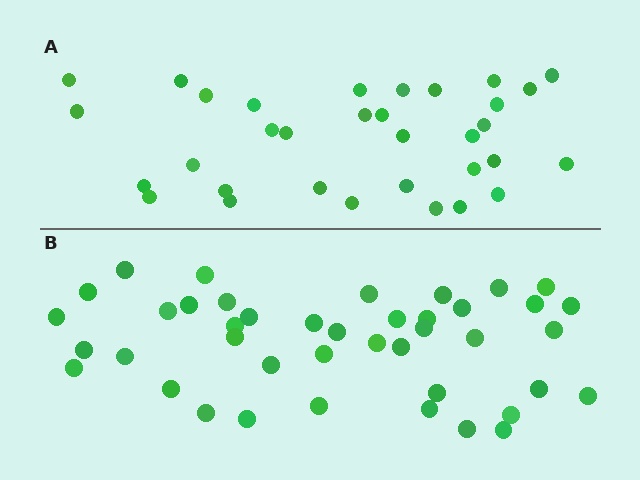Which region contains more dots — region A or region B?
Region B (the bottom region) has more dots.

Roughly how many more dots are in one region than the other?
Region B has roughly 8 or so more dots than region A.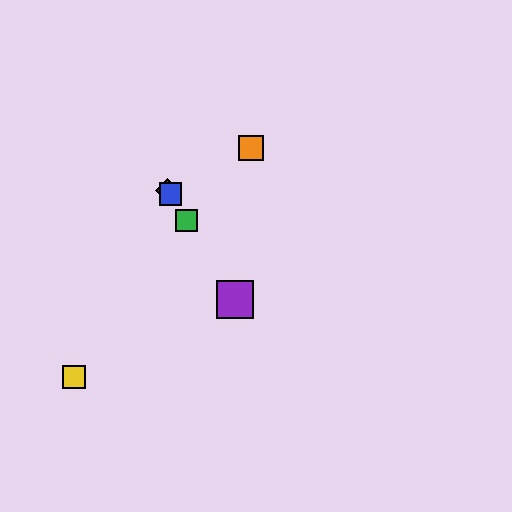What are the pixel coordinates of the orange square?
The orange square is at (251, 148).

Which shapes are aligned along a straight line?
The red diamond, the blue square, the green square, the purple square are aligned along a straight line.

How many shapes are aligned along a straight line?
4 shapes (the red diamond, the blue square, the green square, the purple square) are aligned along a straight line.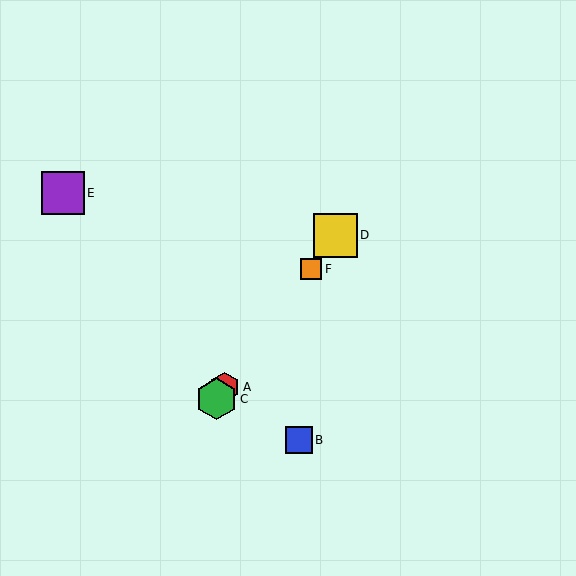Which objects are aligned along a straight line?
Objects A, C, D, F are aligned along a straight line.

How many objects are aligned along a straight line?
4 objects (A, C, D, F) are aligned along a straight line.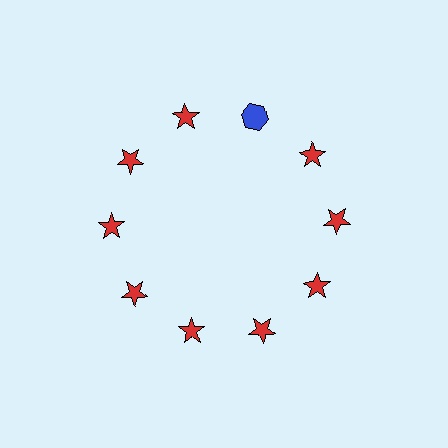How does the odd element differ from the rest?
It differs in both color (blue instead of red) and shape (hexagon instead of star).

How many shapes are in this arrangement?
There are 10 shapes arranged in a ring pattern.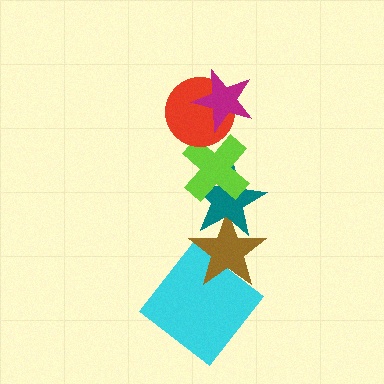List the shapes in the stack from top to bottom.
From top to bottom: the magenta star, the red circle, the lime cross, the teal star, the brown star, the cyan diamond.